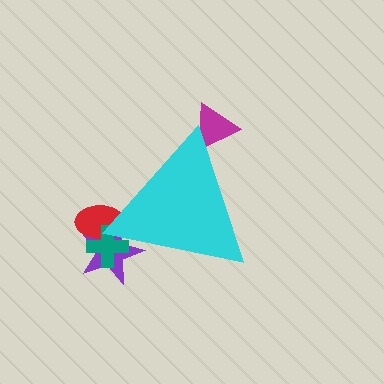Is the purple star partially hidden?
Yes, the purple star is partially hidden behind the cyan triangle.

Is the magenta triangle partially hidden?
Yes, the magenta triangle is partially hidden behind the cyan triangle.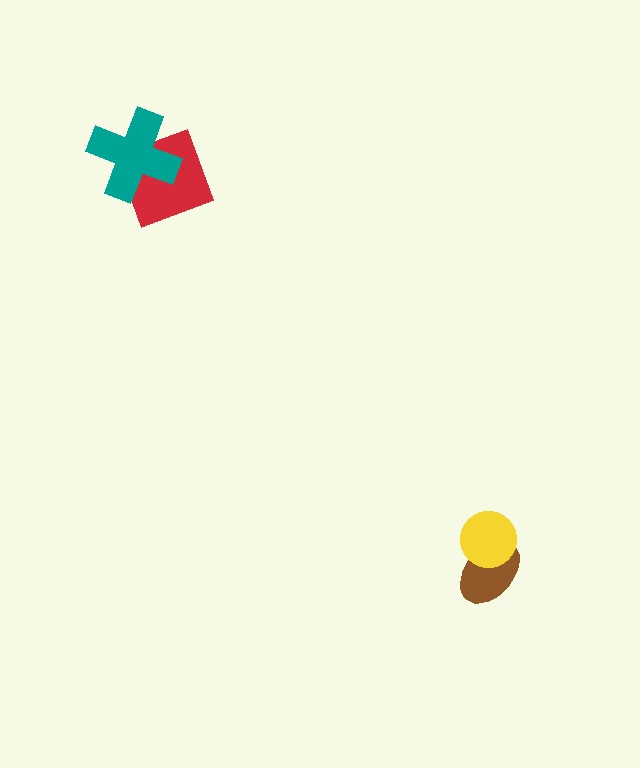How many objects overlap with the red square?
1 object overlaps with the red square.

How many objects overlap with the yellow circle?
1 object overlaps with the yellow circle.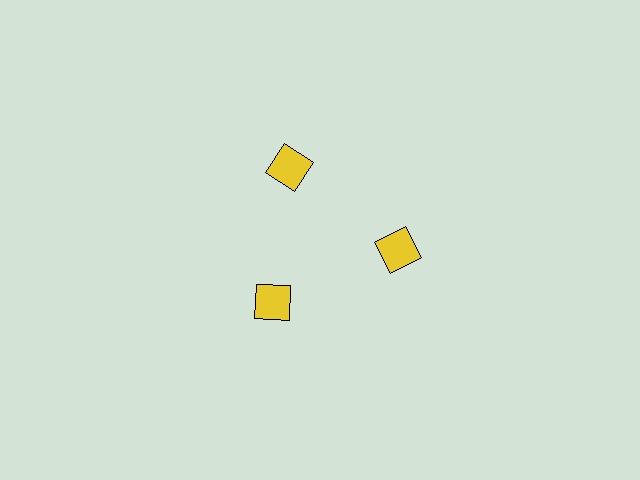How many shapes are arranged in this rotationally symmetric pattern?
There are 3 shapes, arranged in 3 groups of 1.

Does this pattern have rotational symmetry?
Yes, this pattern has 3-fold rotational symmetry. It looks the same after rotating 120 degrees around the center.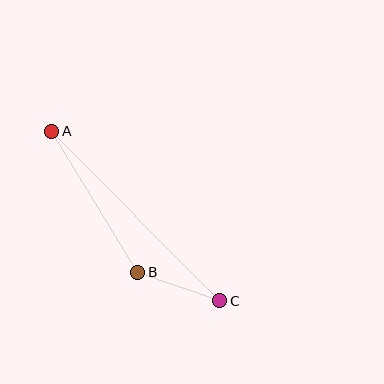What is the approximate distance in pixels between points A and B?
The distance between A and B is approximately 165 pixels.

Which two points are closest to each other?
Points B and C are closest to each other.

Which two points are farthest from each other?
Points A and C are farthest from each other.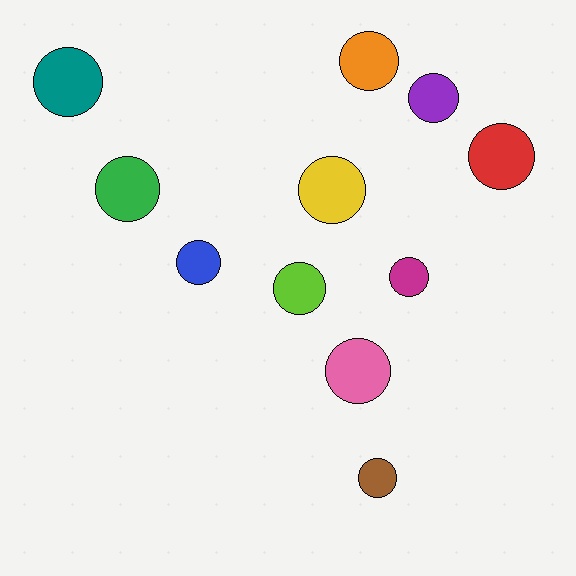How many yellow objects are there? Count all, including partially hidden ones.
There is 1 yellow object.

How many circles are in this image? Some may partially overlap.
There are 11 circles.